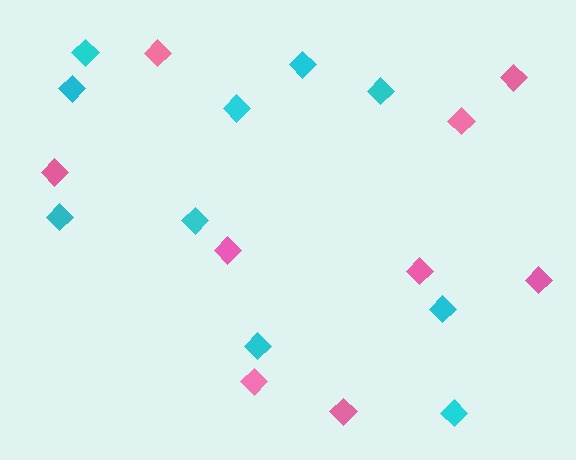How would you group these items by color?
There are 2 groups: one group of pink diamonds (9) and one group of cyan diamonds (10).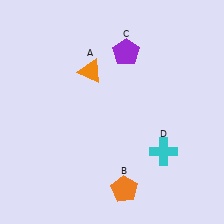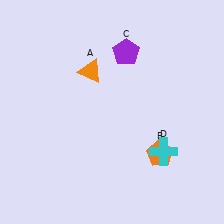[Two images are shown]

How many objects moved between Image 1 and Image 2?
1 object moved between the two images.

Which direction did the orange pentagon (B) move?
The orange pentagon (B) moved up.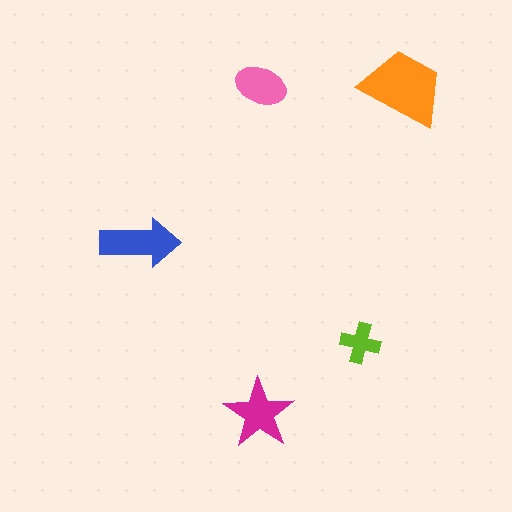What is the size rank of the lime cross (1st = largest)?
5th.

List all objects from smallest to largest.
The lime cross, the pink ellipse, the magenta star, the blue arrow, the orange trapezoid.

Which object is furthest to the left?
The blue arrow is leftmost.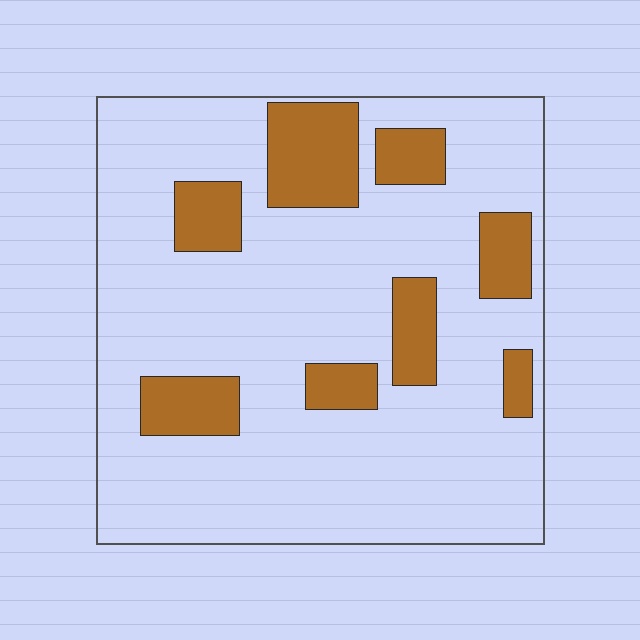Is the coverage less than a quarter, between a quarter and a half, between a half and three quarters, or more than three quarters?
Less than a quarter.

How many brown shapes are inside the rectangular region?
8.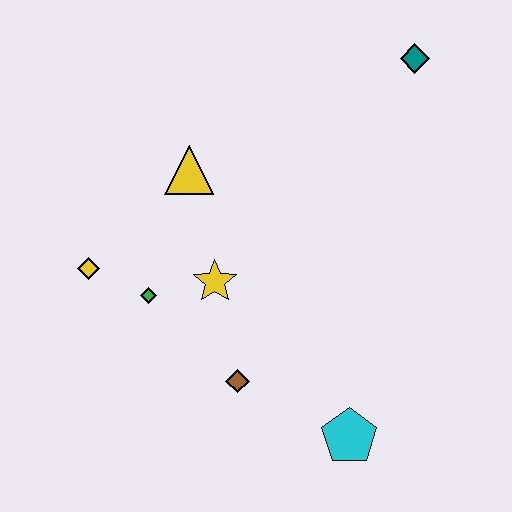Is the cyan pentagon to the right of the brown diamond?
Yes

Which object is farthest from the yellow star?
The teal diamond is farthest from the yellow star.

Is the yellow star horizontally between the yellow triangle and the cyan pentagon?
Yes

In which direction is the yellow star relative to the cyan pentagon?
The yellow star is above the cyan pentagon.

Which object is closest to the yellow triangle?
The yellow star is closest to the yellow triangle.